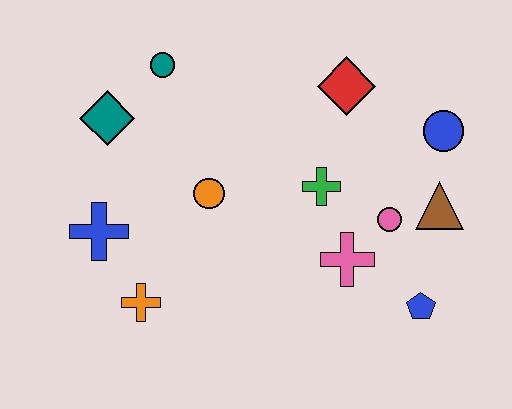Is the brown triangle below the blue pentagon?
No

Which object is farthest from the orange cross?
The blue circle is farthest from the orange cross.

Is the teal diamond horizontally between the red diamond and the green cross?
No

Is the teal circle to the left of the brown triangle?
Yes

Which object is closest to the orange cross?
The blue cross is closest to the orange cross.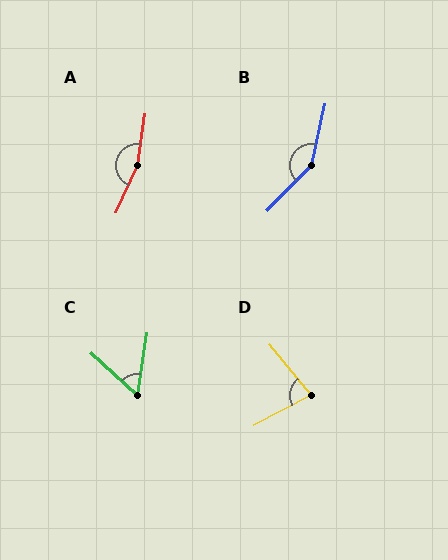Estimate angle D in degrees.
Approximately 79 degrees.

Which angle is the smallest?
C, at approximately 57 degrees.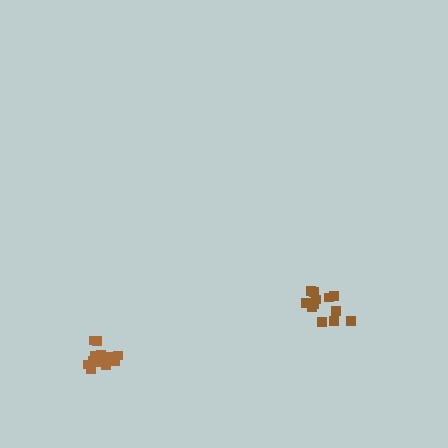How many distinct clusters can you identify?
There are 2 distinct clusters.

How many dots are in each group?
Group 1: 12 dots, Group 2: 14 dots (26 total).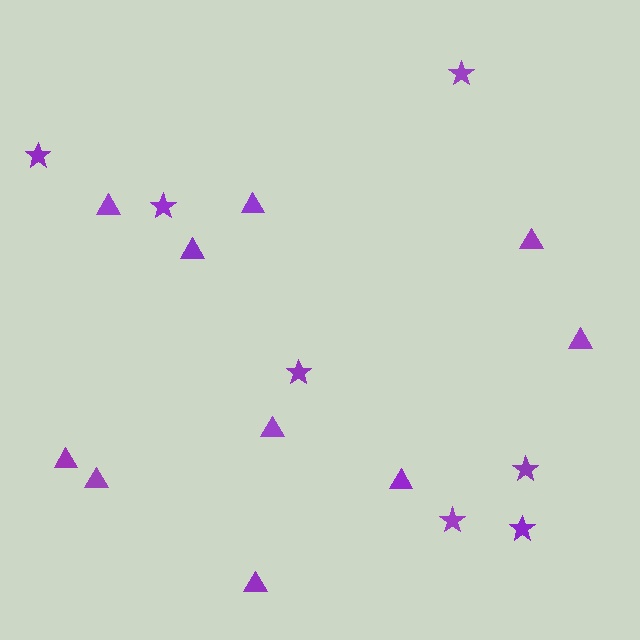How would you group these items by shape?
There are 2 groups: one group of stars (7) and one group of triangles (10).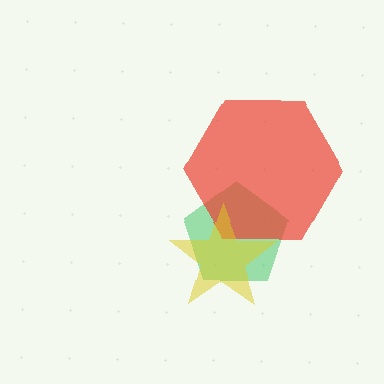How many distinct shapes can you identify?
There are 3 distinct shapes: a green pentagon, a red hexagon, a yellow star.